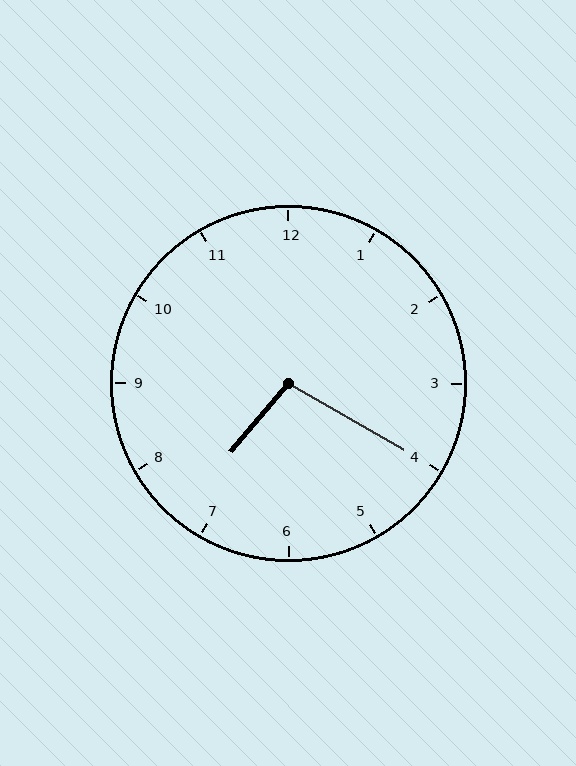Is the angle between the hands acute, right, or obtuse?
It is obtuse.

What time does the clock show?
7:20.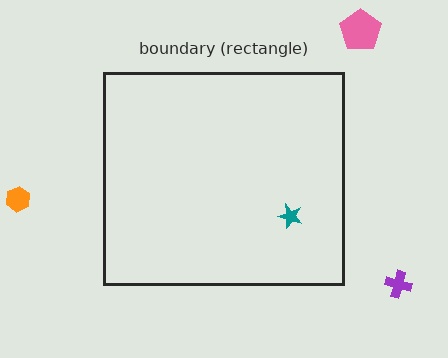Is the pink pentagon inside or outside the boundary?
Outside.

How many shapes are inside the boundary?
1 inside, 3 outside.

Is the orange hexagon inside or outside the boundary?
Outside.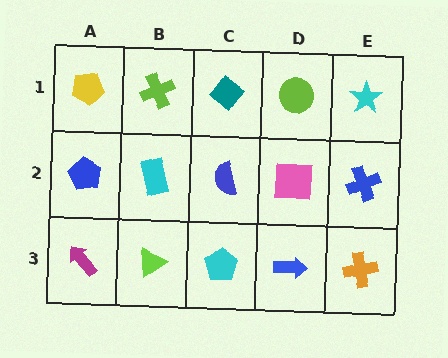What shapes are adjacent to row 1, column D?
A pink square (row 2, column D), a teal diamond (row 1, column C), a cyan star (row 1, column E).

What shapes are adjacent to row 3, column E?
A blue cross (row 2, column E), a blue arrow (row 3, column D).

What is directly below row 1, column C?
A blue semicircle.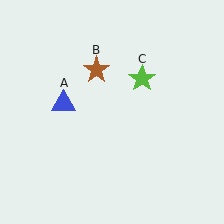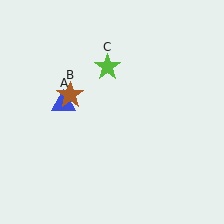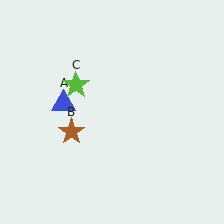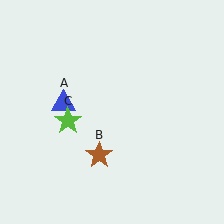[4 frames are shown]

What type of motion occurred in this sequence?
The brown star (object B), lime star (object C) rotated counterclockwise around the center of the scene.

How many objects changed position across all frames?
2 objects changed position: brown star (object B), lime star (object C).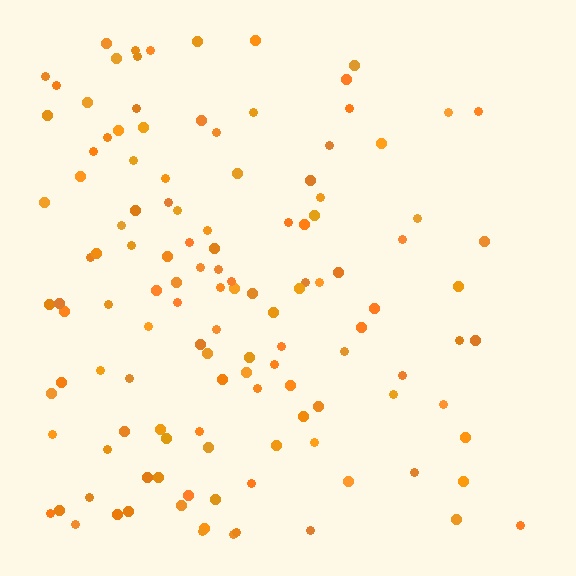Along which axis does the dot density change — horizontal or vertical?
Horizontal.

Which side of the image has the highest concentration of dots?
The left.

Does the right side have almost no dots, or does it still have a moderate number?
Still a moderate number, just noticeably fewer than the left.